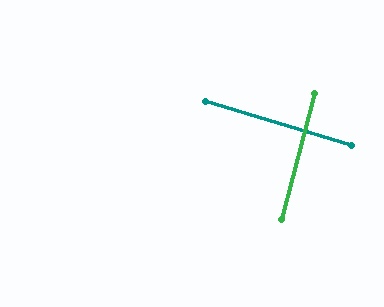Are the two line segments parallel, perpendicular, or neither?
Perpendicular — they meet at approximately 88°.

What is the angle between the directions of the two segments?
Approximately 88 degrees.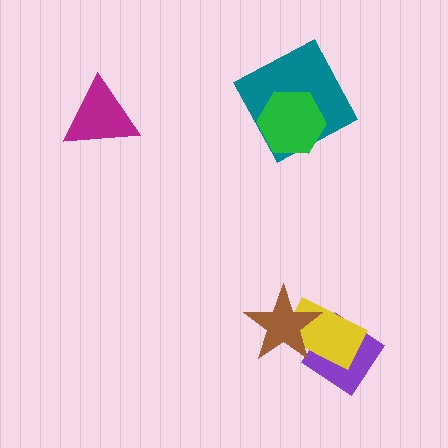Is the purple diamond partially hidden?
Yes, it is partially covered by another shape.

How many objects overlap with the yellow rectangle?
2 objects overlap with the yellow rectangle.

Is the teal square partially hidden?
Yes, it is partially covered by another shape.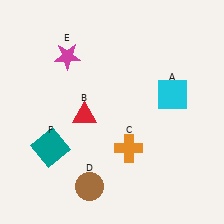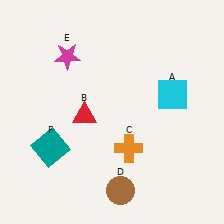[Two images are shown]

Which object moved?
The brown circle (D) moved right.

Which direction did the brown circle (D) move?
The brown circle (D) moved right.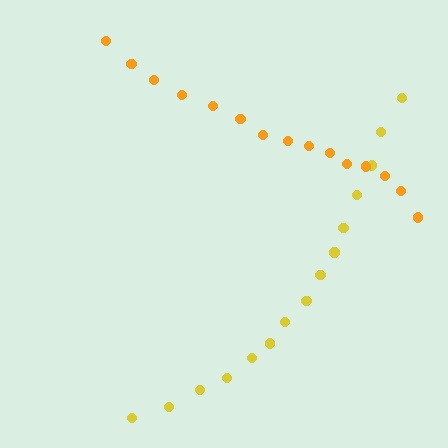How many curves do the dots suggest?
There are 2 distinct paths.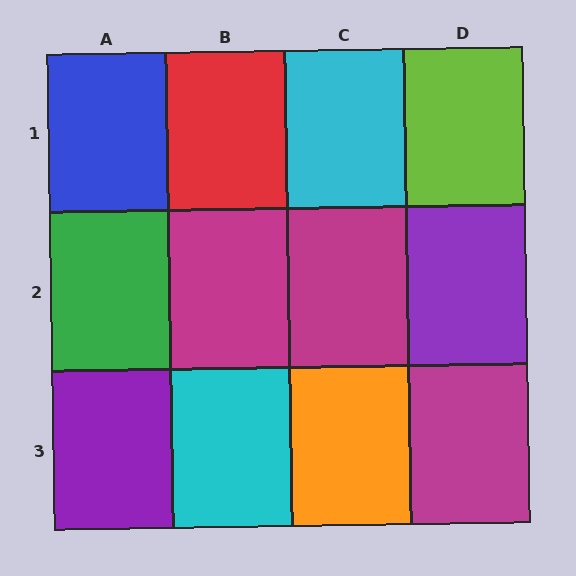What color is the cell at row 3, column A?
Purple.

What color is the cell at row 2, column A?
Green.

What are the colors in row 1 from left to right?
Blue, red, cyan, lime.